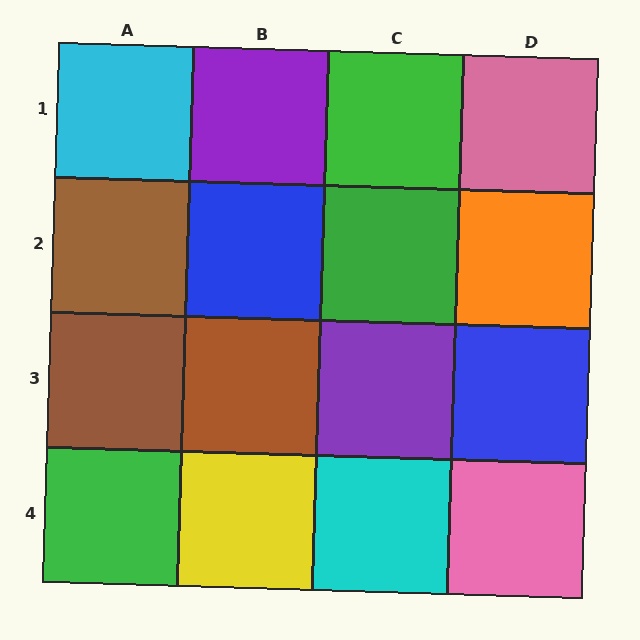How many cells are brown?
3 cells are brown.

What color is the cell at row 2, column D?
Orange.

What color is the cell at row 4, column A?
Green.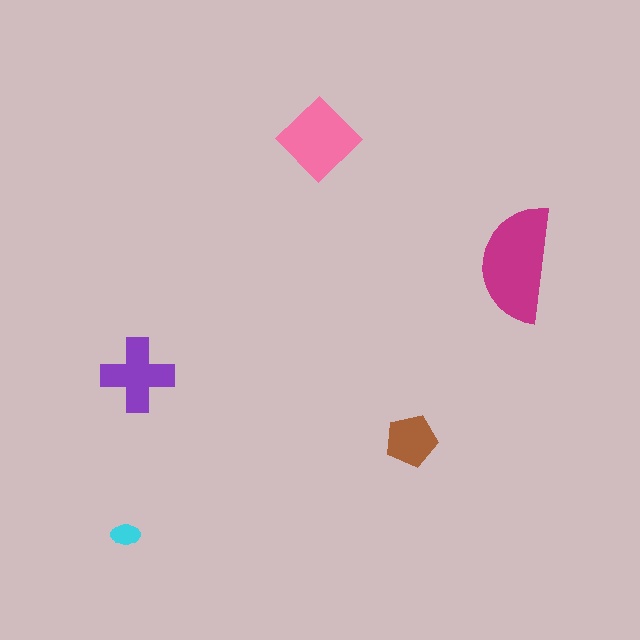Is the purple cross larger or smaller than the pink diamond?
Smaller.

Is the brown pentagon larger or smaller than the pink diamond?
Smaller.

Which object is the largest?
The magenta semicircle.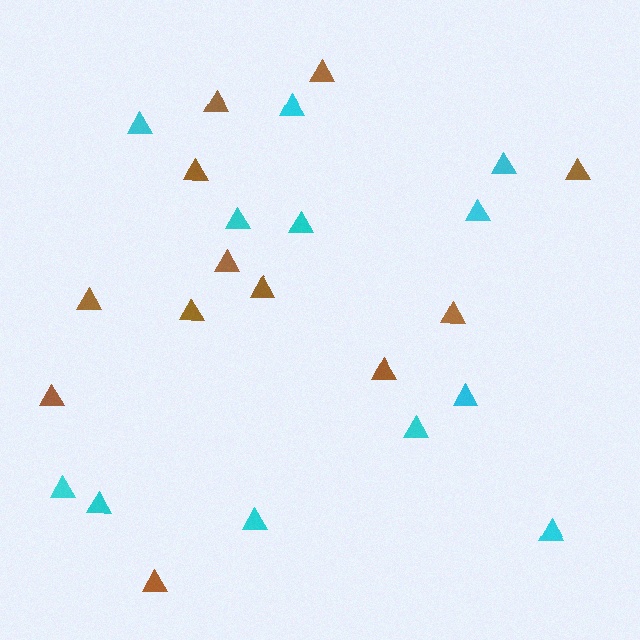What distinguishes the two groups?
There are 2 groups: one group of brown triangles (12) and one group of cyan triangles (12).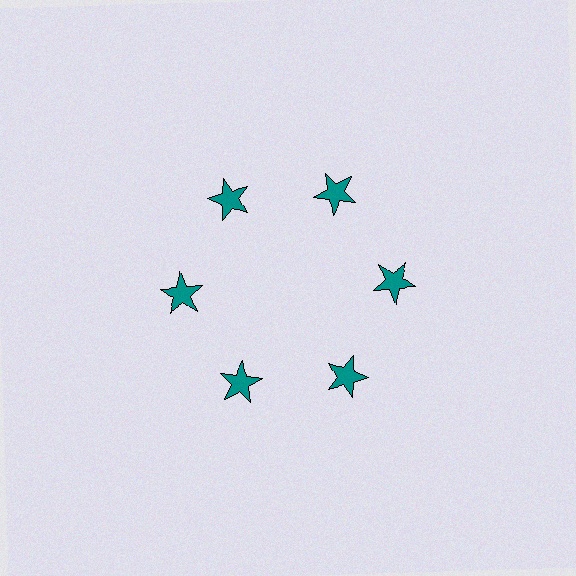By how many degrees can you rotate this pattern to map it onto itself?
The pattern maps onto itself every 60 degrees of rotation.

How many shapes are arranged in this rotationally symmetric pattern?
There are 6 shapes, arranged in 6 groups of 1.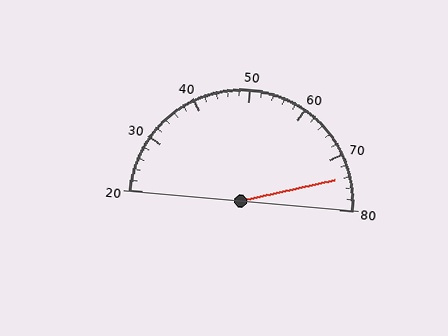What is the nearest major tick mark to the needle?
The nearest major tick mark is 70.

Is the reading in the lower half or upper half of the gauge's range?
The reading is in the upper half of the range (20 to 80).